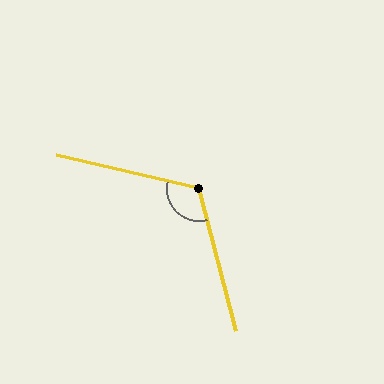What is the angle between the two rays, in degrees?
Approximately 118 degrees.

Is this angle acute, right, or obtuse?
It is obtuse.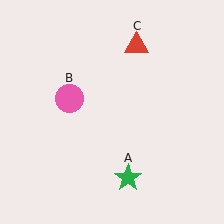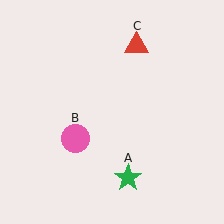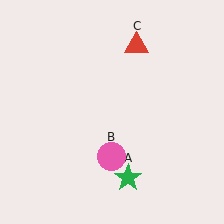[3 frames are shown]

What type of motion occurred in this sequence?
The pink circle (object B) rotated counterclockwise around the center of the scene.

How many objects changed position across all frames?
1 object changed position: pink circle (object B).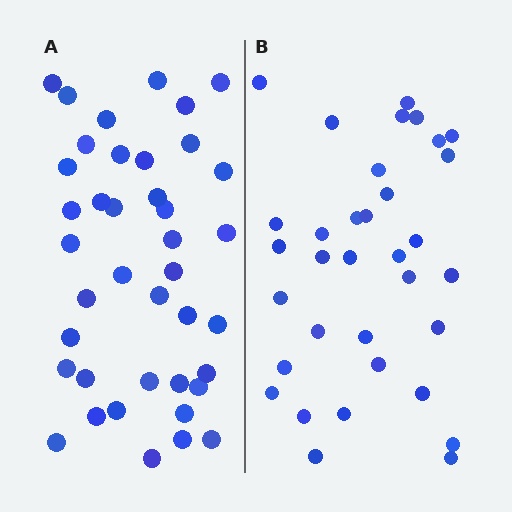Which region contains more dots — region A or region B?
Region A (the left region) has more dots.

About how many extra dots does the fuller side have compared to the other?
Region A has about 6 more dots than region B.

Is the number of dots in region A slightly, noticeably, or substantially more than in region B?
Region A has only slightly more — the two regions are fairly close. The ratio is roughly 1.2 to 1.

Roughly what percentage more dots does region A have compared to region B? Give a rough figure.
About 20% more.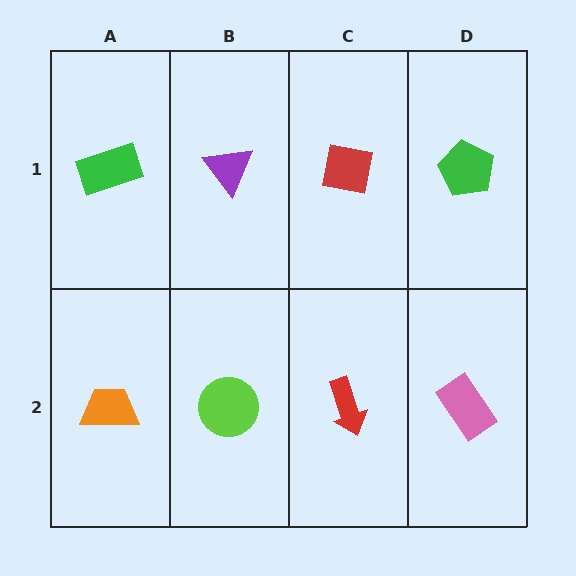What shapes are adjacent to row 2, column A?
A green rectangle (row 1, column A), a lime circle (row 2, column B).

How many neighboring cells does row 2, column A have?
2.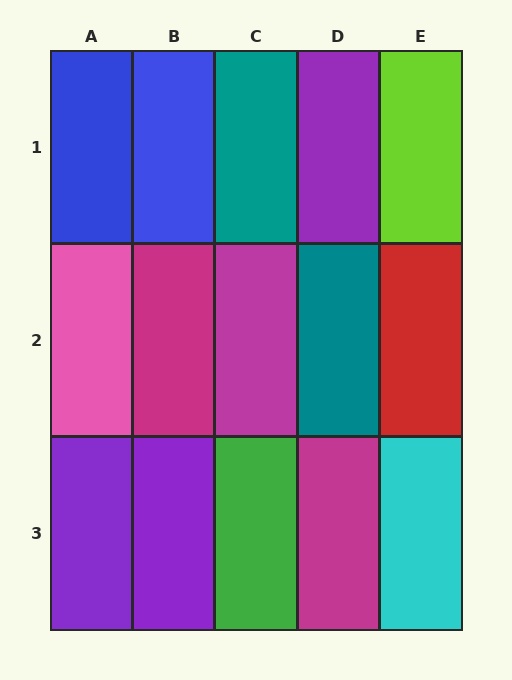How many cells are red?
1 cell is red.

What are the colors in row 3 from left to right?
Purple, purple, green, magenta, cyan.